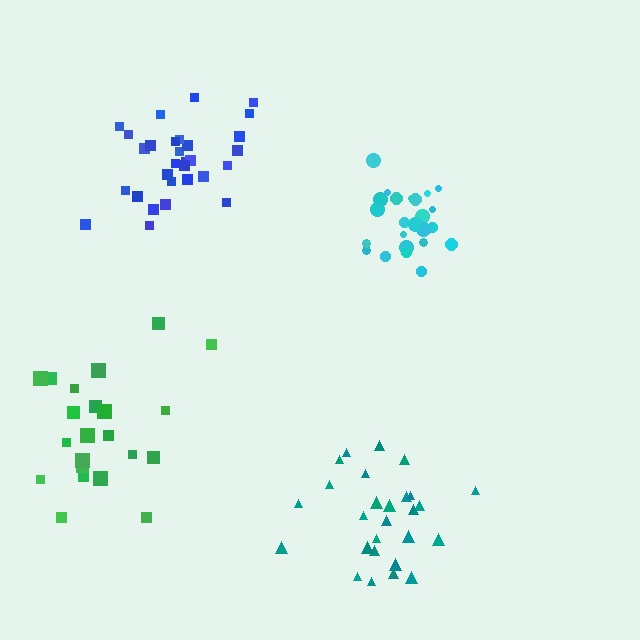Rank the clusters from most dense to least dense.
cyan, blue, teal, green.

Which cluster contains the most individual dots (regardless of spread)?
Blue (30).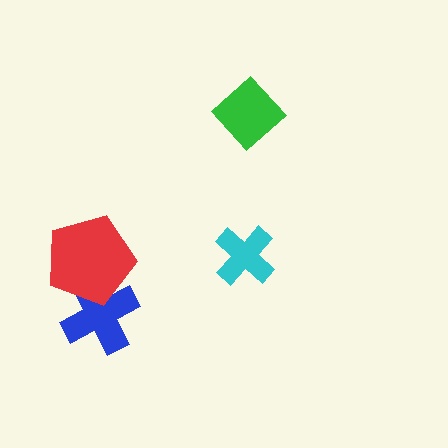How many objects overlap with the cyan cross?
0 objects overlap with the cyan cross.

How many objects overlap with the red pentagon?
1 object overlaps with the red pentagon.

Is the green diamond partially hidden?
No, no other shape covers it.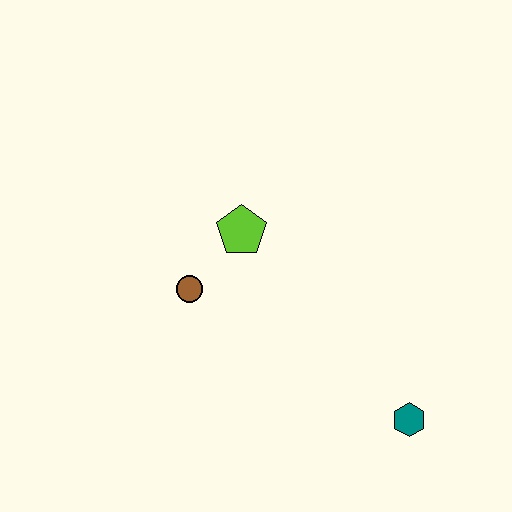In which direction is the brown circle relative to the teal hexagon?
The brown circle is to the left of the teal hexagon.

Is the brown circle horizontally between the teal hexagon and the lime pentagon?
No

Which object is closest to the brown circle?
The lime pentagon is closest to the brown circle.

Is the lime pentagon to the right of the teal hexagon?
No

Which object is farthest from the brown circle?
The teal hexagon is farthest from the brown circle.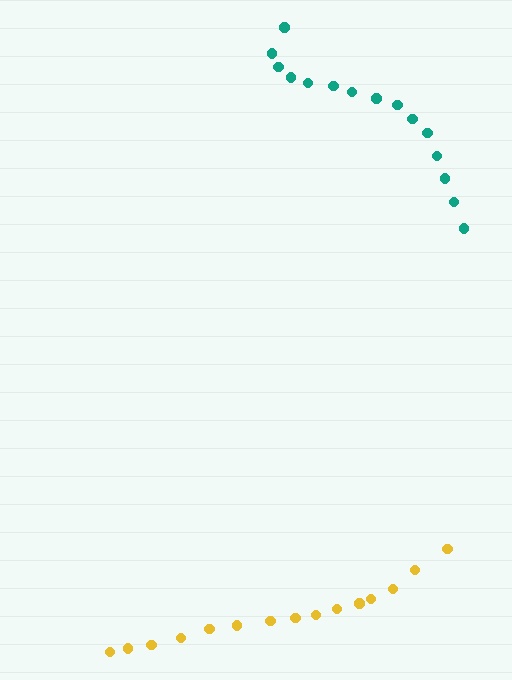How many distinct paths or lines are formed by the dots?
There are 2 distinct paths.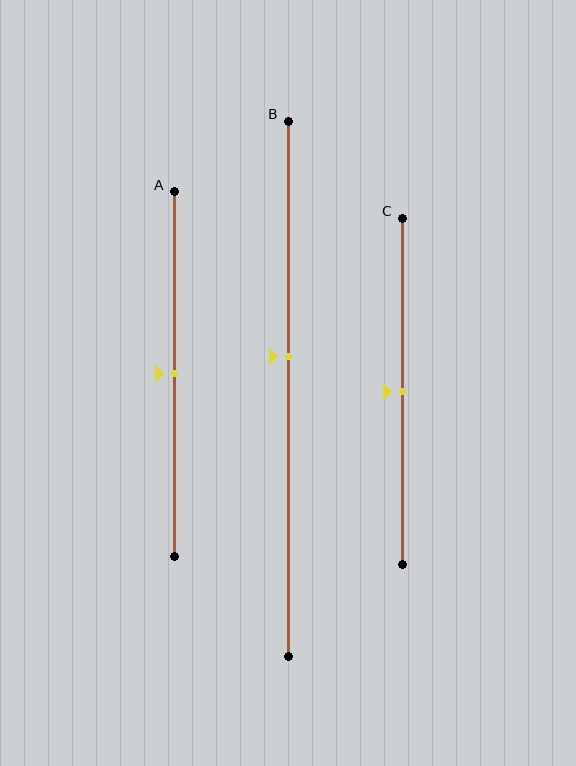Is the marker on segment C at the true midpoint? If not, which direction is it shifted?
Yes, the marker on segment C is at the true midpoint.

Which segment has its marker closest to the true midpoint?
Segment A has its marker closest to the true midpoint.